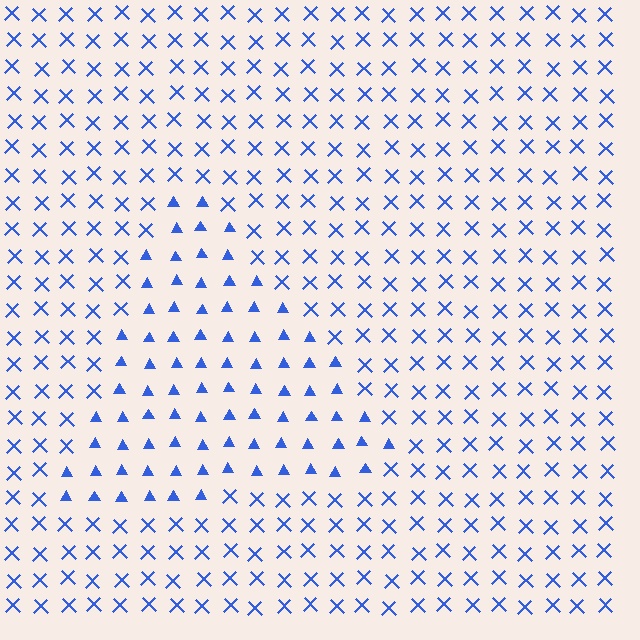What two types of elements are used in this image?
The image uses triangles inside the triangle region and X marks outside it.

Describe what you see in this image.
The image is filled with small blue elements arranged in a uniform grid. A triangle-shaped region contains triangles, while the surrounding area contains X marks. The boundary is defined purely by the change in element shape.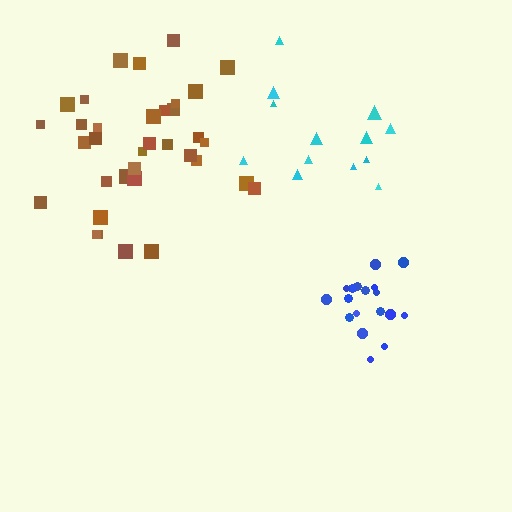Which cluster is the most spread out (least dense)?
Cyan.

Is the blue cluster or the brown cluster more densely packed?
Blue.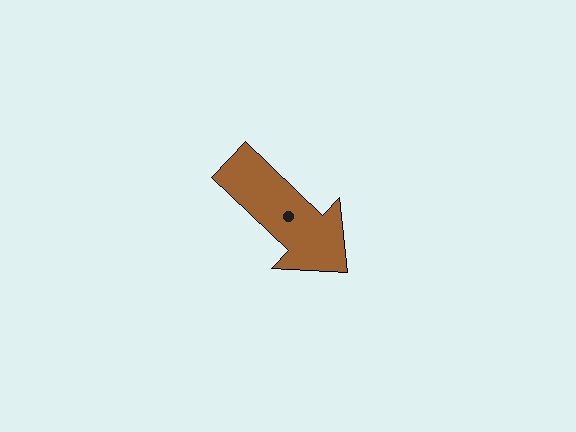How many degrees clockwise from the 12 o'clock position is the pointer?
Approximately 133 degrees.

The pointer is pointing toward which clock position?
Roughly 4 o'clock.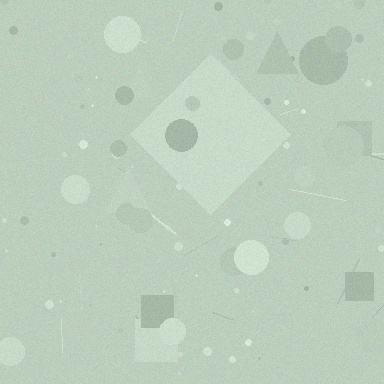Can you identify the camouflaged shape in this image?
The camouflaged shape is a diamond.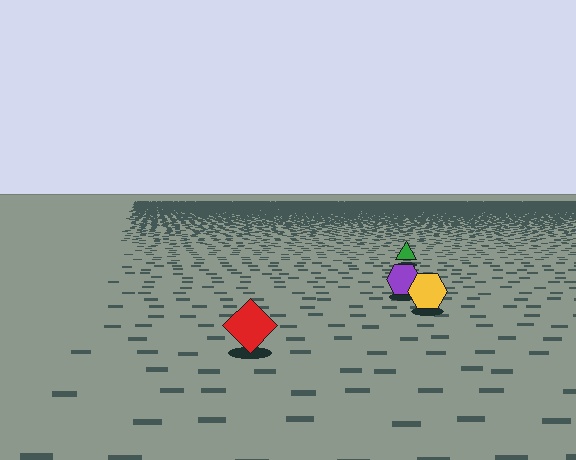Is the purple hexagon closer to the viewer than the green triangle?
Yes. The purple hexagon is closer — you can tell from the texture gradient: the ground texture is coarser near it.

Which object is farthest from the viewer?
The green triangle is farthest from the viewer. It appears smaller and the ground texture around it is denser.